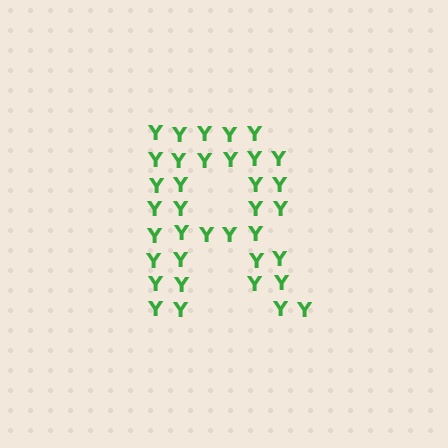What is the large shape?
The large shape is the letter R.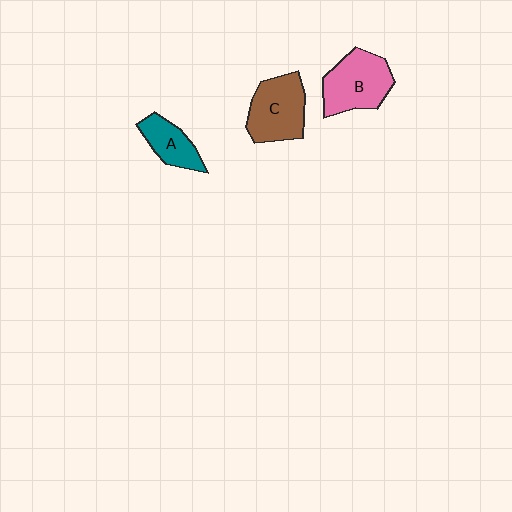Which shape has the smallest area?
Shape A (teal).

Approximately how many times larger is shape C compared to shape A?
Approximately 1.6 times.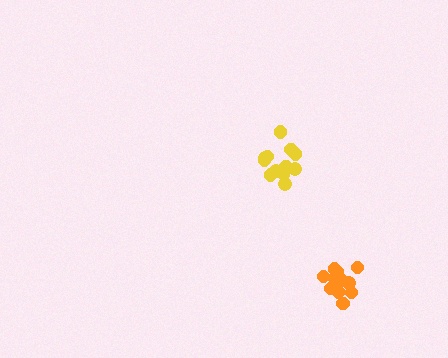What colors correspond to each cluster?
The clusters are colored: orange, yellow.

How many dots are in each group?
Group 1: 12 dots, Group 2: 12 dots (24 total).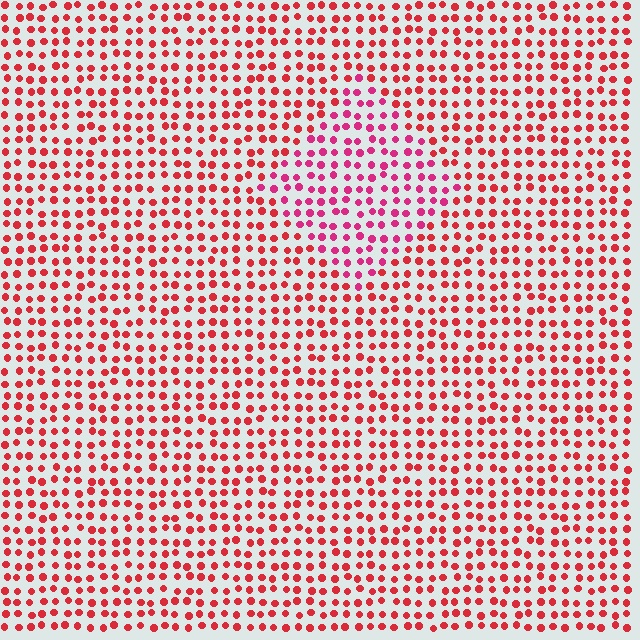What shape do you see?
I see a diamond.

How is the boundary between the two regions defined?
The boundary is defined purely by a slight shift in hue (about 26 degrees). Spacing, size, and orientation are identical on both sides.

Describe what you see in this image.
The image is filled with small red elements in a uniform arrangement. A diamond-shaped region is visible where the elements are tinted to a slightly different hue, forming a subtle color boundary.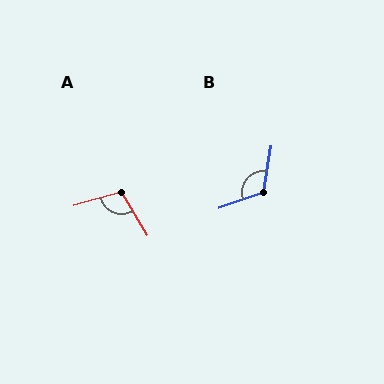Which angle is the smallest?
A, at approximately 105 degrees.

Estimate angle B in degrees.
Approximately 119 degrees.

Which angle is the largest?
B, at approximately 119 degrees.